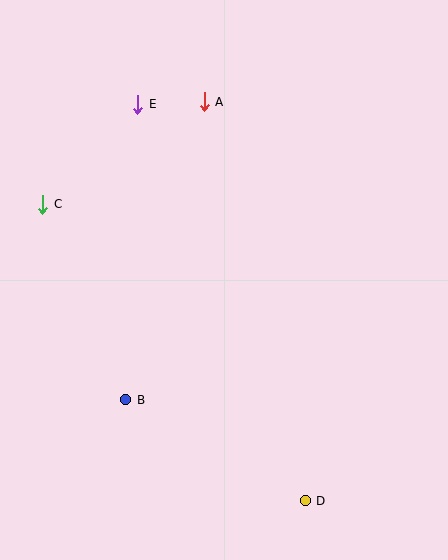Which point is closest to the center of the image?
Point B at (126, 400) is closest to the center.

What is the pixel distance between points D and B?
The distance between D and B is 206 pixels.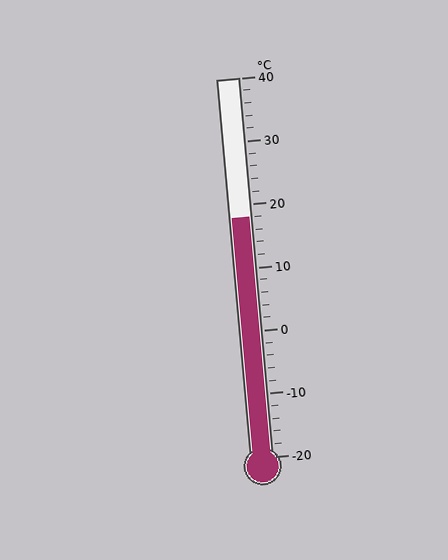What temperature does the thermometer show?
The thermometer shows approximately 18°C.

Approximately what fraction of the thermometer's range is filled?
The thermometer is filled to approximately 65% of its range.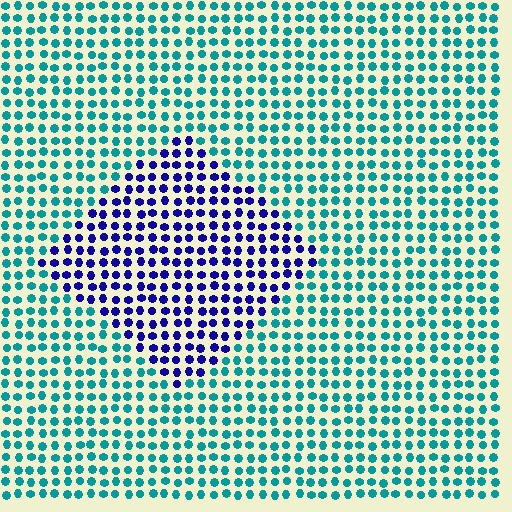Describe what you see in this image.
The image is filled with small teal elements in a uniform arrangement. A diamond-shaped region is visible where the elements are tinted to a slightly different hue, forming a subtle color boundary.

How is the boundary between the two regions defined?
The boundary is defined purely by a slight shift in hue (about 64 degrees). Spacing, size, and orientation are identical on both sides.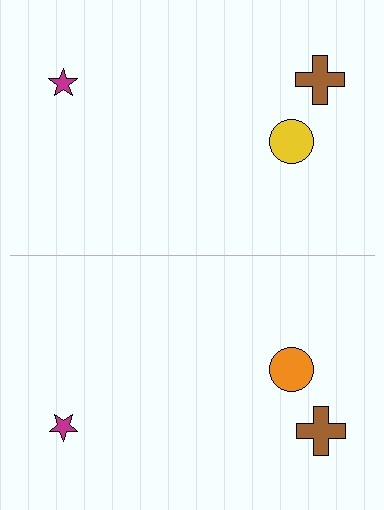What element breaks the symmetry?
The orange circle on the bottom side breaks the symmetry — its mirror counterpart is yellow.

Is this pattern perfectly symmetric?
No, the pattern is not perfectly symmetric. The orange circle on the bottom side breaks the symmetry — its mirror counterpart is yellow.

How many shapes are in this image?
There are 6 shapes in this image.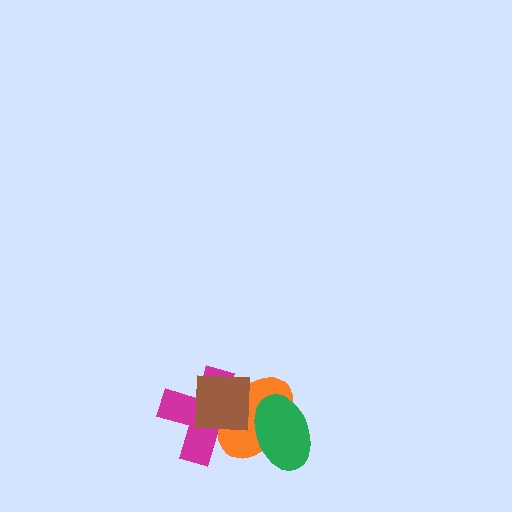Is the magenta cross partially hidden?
Yes, it is partially covered by another shape.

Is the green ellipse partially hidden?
No, no other shape covers it.